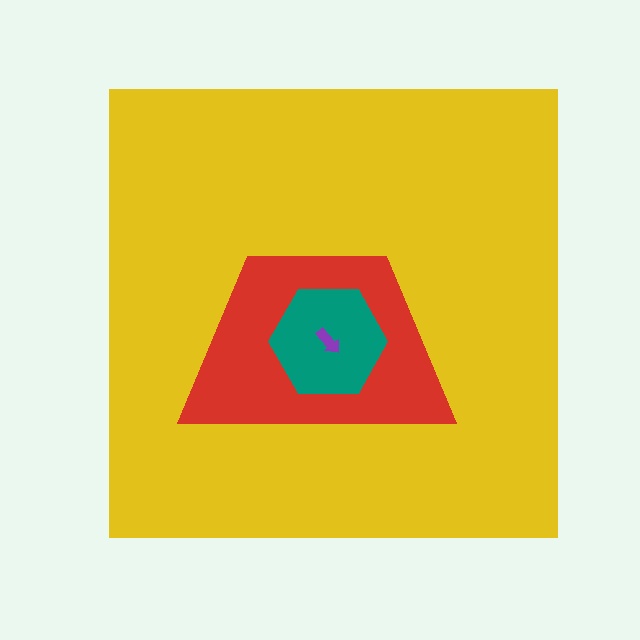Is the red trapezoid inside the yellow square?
Yes.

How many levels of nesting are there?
4.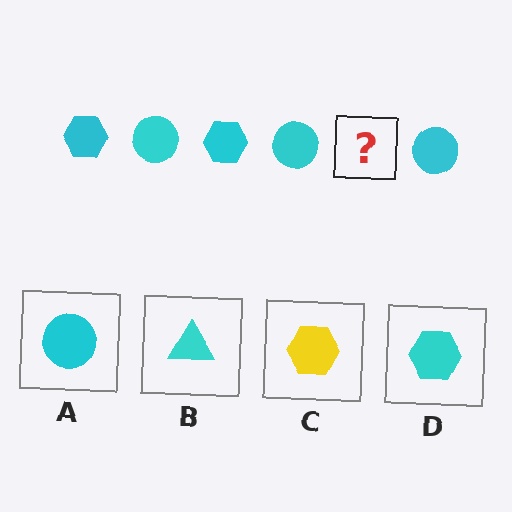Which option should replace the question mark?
Option D.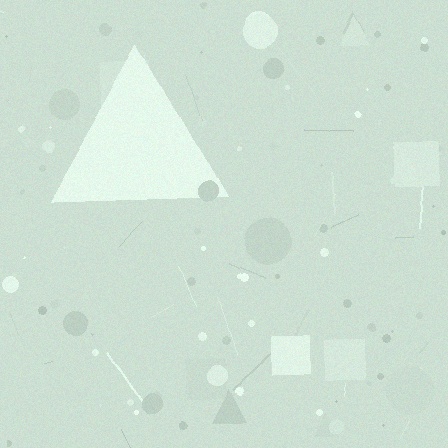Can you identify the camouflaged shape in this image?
The camouflaged shape is a triangle.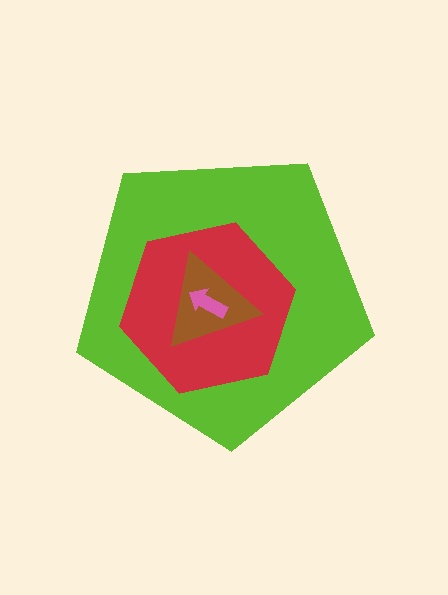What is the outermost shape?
The lime pentagon.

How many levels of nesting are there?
4.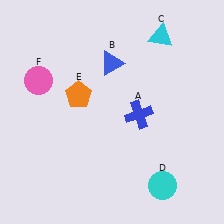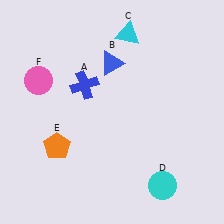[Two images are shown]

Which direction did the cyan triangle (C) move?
The cyan triangle (C) moved left.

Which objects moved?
The objects that moved are: the blue cross (A), the cyan triangle (C), the orange pentagon (E).